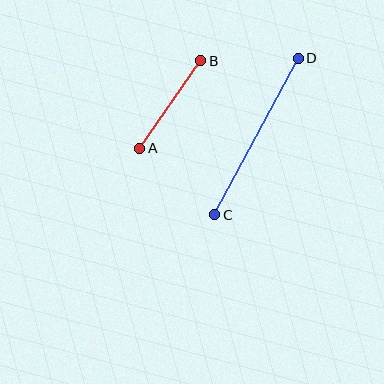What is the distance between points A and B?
The distance is approximately 106 pixels.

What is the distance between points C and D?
The distance is approximately 178 pixels.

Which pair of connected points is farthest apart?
Points C and D are farthest apart.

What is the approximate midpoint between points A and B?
The midpoint is at approximately (170, 104) pixels.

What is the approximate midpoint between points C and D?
The midpoint is at approximately (256, 136) pixels.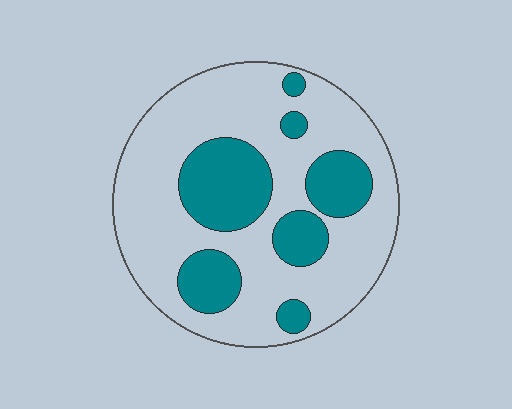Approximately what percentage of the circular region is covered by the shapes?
Approximately 30%.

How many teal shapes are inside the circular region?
7.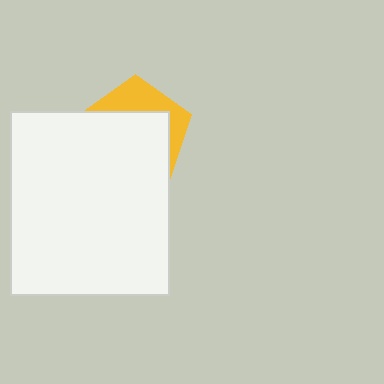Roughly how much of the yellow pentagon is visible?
A small part of it is visible (roughly 33%).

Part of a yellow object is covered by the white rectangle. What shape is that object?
It is a pentagon.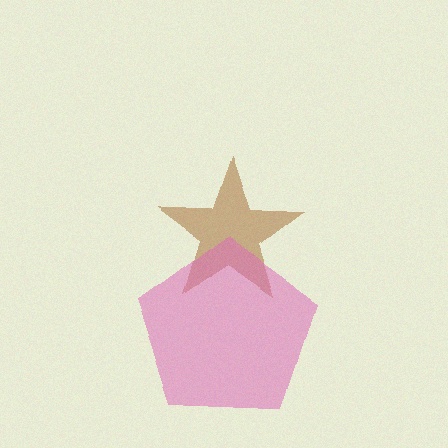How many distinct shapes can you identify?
There are 2 distinct shapes: a brown star, a pink pentagon.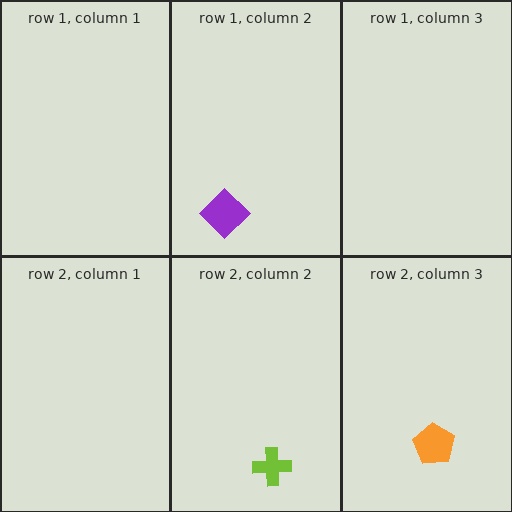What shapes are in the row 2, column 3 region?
The orange pentagon.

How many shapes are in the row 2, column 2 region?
1.